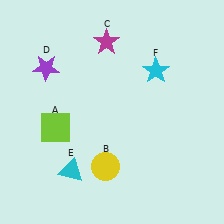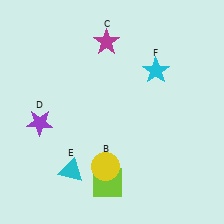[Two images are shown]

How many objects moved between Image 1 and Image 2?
2 objects moved between the two images.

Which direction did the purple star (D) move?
The purple star (D) moved down.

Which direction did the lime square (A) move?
The lime square (A) moved down.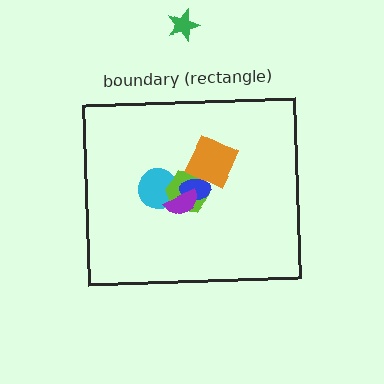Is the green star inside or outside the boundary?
Outside.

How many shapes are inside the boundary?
5 inside, 1 outside.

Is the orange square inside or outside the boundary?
Inside.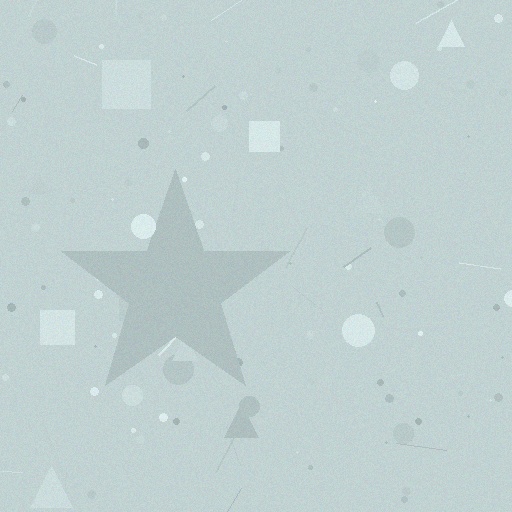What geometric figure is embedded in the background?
A star is embedded in the background.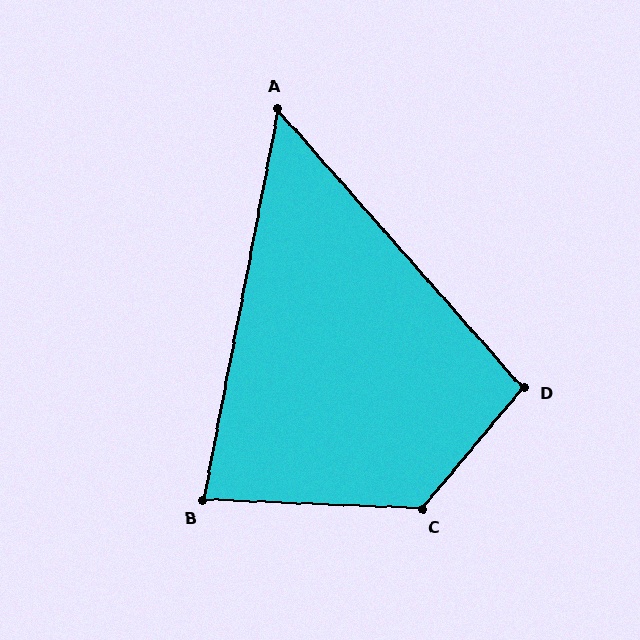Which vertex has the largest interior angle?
C, at approximately 128 degrees.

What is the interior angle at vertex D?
Approximately 99 degrees (obtuse).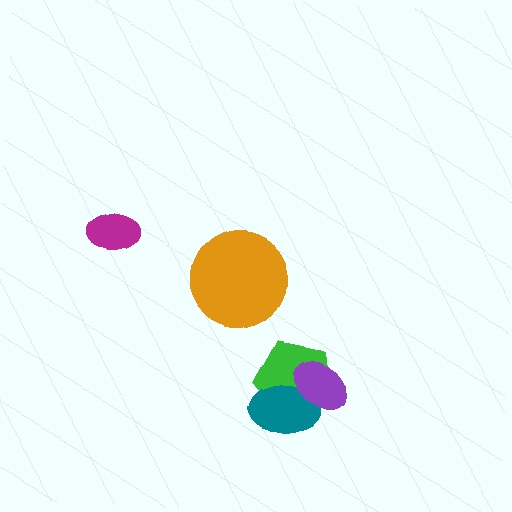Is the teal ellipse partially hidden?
Yes, it is partially covered by another shape.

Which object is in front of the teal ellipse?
The purple ellipse is in front of the teal ellipse.